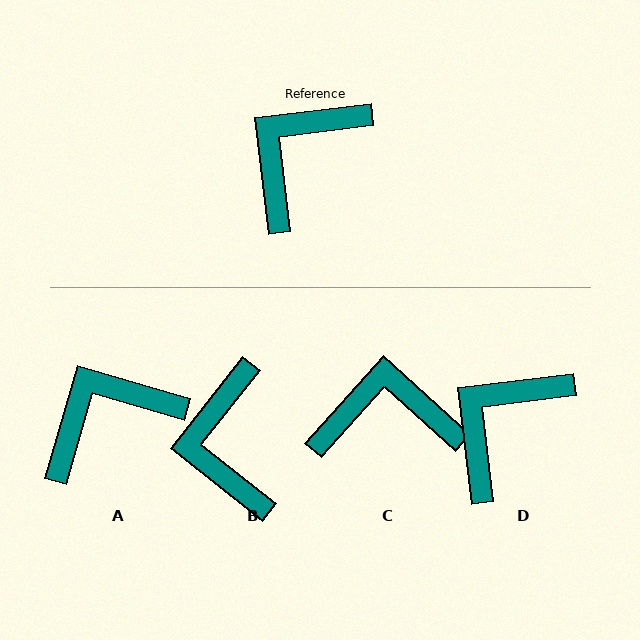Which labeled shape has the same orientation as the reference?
D.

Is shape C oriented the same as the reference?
No, it is off by about 49 degrees.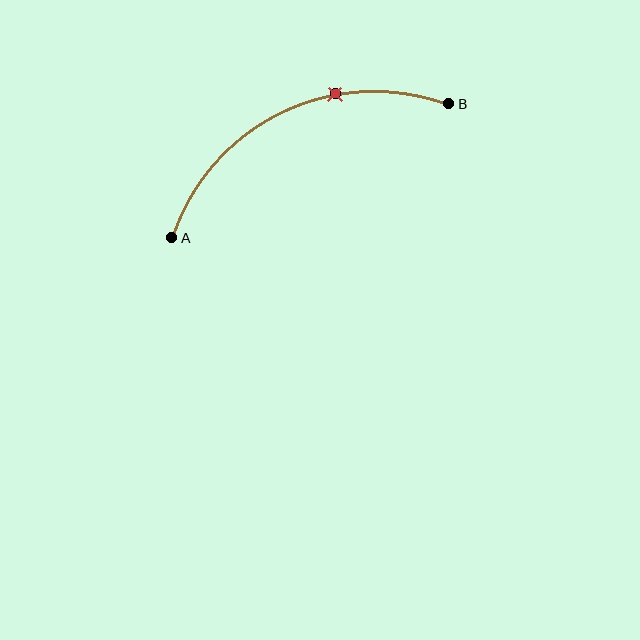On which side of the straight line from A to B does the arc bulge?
The arc bulges above the straight line connecting A and B.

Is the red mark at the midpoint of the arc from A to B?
No. The red mark lies on the arc but is closer to endpoint B. The arc midpoint would be at the point on the curve equidistant along the arc from both A and B.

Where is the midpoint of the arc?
The arc midpoint is the point on the curve farthest from the straight line joining A and B. It sits above that line.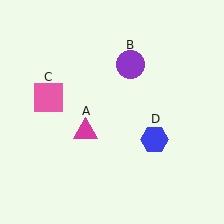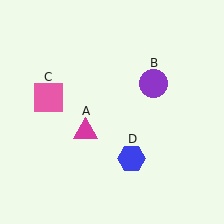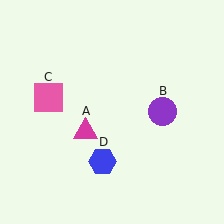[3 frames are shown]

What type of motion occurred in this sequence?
The purple circle (object B), blue hexagon (object D) rotated clockwise around the center of the scene.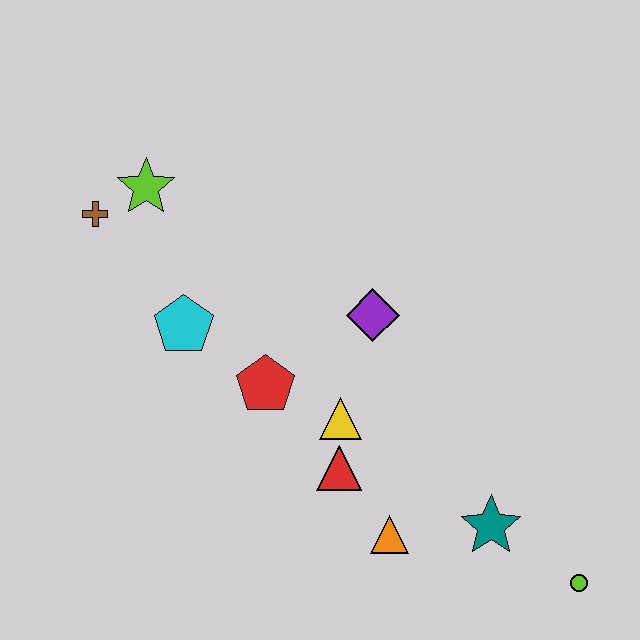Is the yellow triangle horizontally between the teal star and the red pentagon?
Yes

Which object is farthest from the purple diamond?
The lime circle is farthest from the purple diamond.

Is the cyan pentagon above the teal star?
Yes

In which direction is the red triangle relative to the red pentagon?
The red triangle is below the red pentagon.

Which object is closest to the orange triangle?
The red triangle is closest to the orange triangle.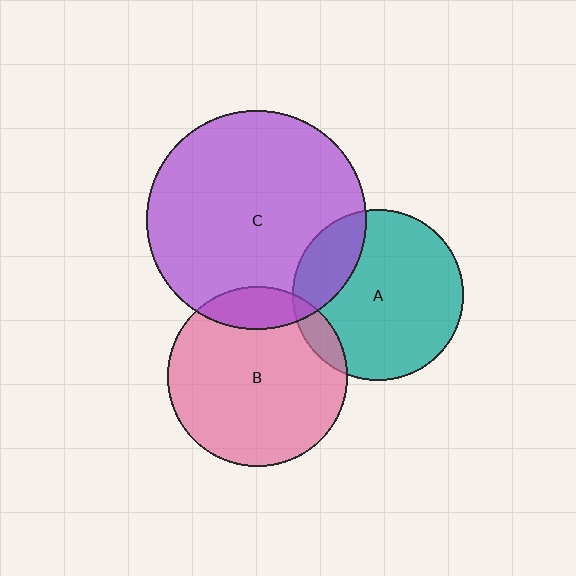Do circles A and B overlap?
Yes.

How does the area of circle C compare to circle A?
Approximately 1.6 times.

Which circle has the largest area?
Circle C (purple).